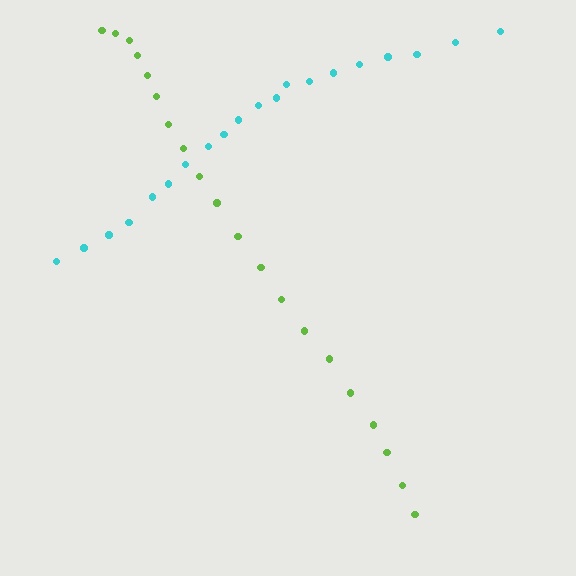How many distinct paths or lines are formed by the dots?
There are 2 distinct paths.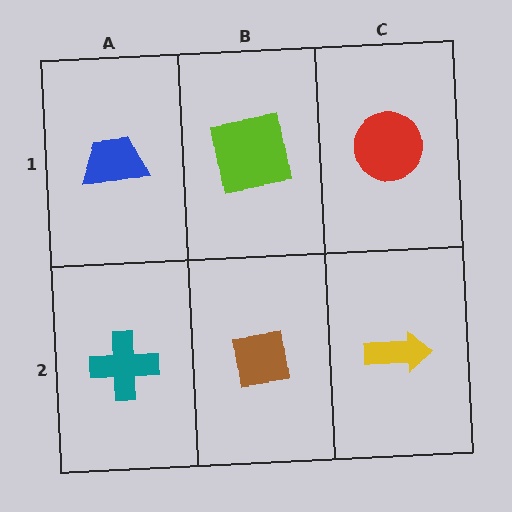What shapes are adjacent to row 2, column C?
A red circle (row 1, column C), a brown square (row 2, column B).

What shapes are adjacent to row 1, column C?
A yellow arrow (row 2, column C), a lime square (row 1, column B).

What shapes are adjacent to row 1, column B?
A brown square (row 2, column B), a blue trapezoid (row 1, column A), a red circle (row 1, column C).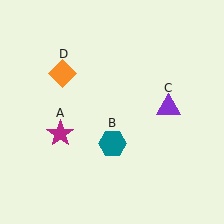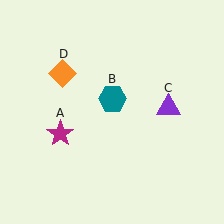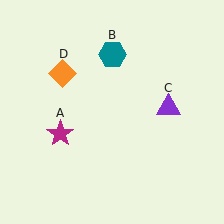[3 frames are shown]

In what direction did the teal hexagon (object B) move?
The teal hexagon (object B) moved up.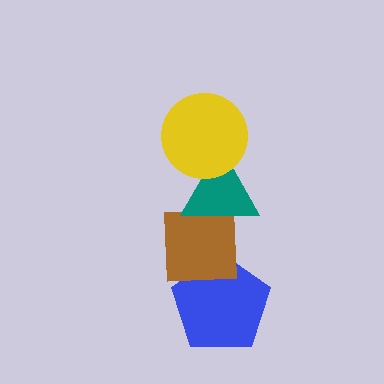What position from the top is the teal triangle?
The teal triangle is 2nd from the top.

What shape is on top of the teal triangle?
The yellow circle is on top of the teal triangle.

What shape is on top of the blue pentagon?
The brown square is on top of the blue pentagon.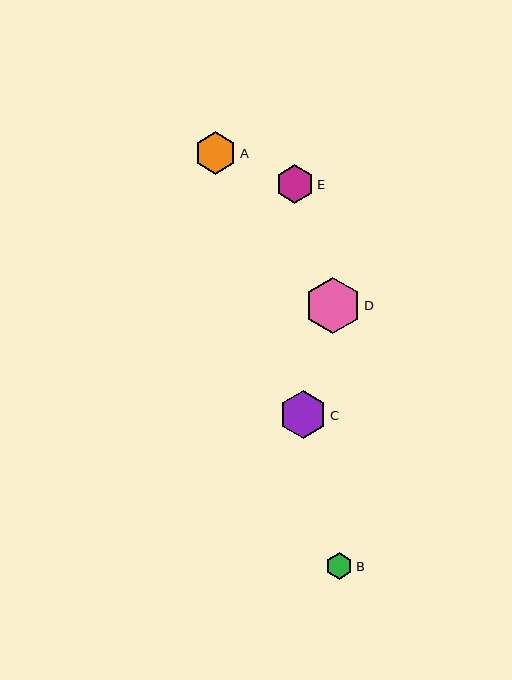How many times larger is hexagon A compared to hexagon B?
Hexagon A is approximately 1.6 times the size of hexagon B.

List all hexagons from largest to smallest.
From largest to smallest: D, C, A, E, B.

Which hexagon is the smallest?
Hexagon B is the smallest with a size of approximately 27 pixels.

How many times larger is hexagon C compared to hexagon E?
Hexagon C is approximately 1.2 times the size of hexagon E.